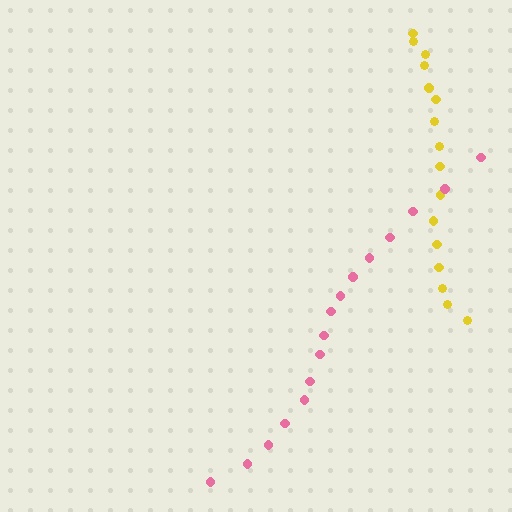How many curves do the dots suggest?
There are 2 distinct paths.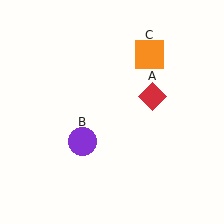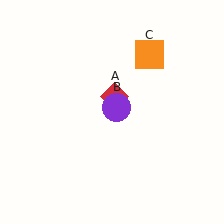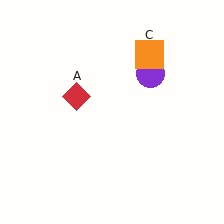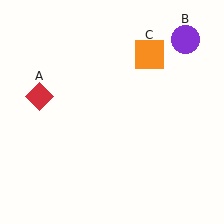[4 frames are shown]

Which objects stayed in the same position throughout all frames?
Orange square (object C) remained stationary.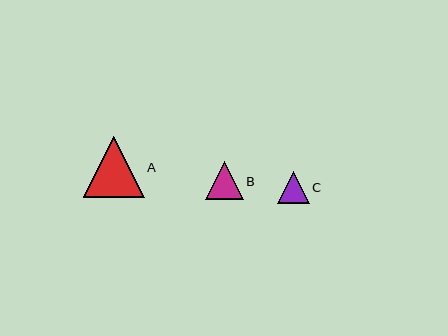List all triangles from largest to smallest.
From largest to smallest: A, B, C.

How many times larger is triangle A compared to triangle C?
Triangle A is approximately 1.9 times the size of triangle C.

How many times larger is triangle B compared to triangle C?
Triangle B is approximately 1.2 times the size of triangle C.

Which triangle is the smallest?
Triangle C is the smallest with a size of approximately 31 pixels.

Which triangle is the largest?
Triangle A is the largest with a size of approximately 61 pixels.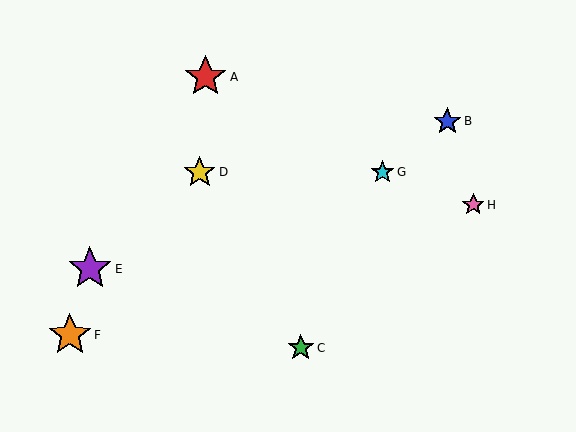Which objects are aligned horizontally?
Objects D, G are aligned horizontally.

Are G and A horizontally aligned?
No, G is at y≈172 and A is at y≈77.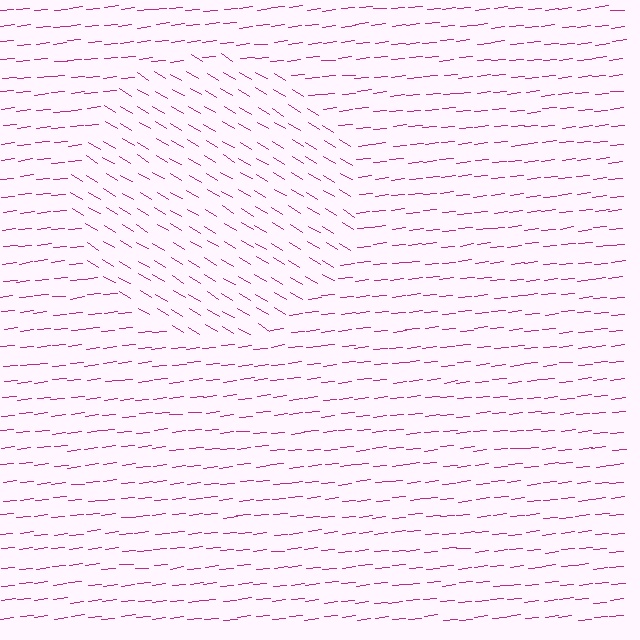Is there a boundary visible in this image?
Yes, there is a texture boundary formed by a change in line orientation.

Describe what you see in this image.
The image is filled with small magenta line segments. A circle region in the image has lines oriented differently from the surrounding lines, creating a visible texture boundary.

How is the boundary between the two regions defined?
The boundary is defined purely by a change in line orientation (approximately 37 degrees difference). All lines are the same color and thickness.